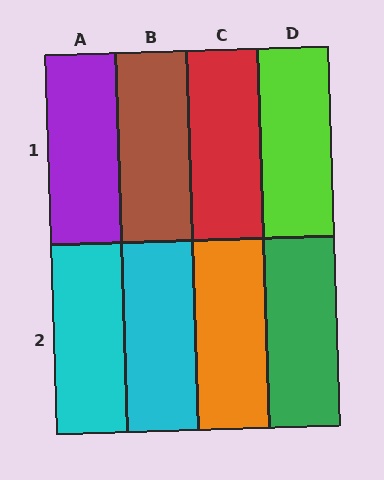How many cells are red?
1 cell is red.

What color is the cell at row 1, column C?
Red.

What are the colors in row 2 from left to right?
Cyan, cyan, orange, green.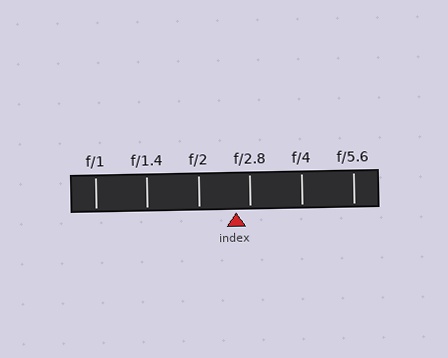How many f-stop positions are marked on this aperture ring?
There are 6 f-stop positions marked.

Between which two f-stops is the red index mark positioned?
The index mark is between f/2 and f/2.8.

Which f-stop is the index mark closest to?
The index mark is closest to f/2.8.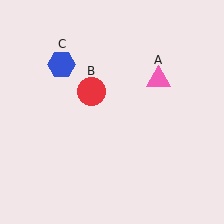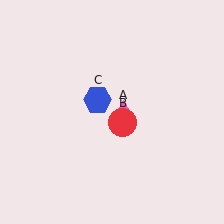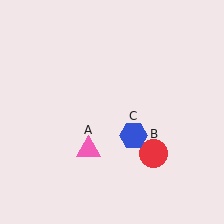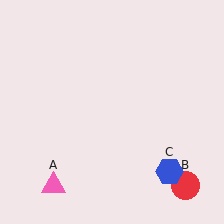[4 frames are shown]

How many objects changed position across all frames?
3 objects changed position: pink triangle (object A), red circle (object B), blue hexagon (object C).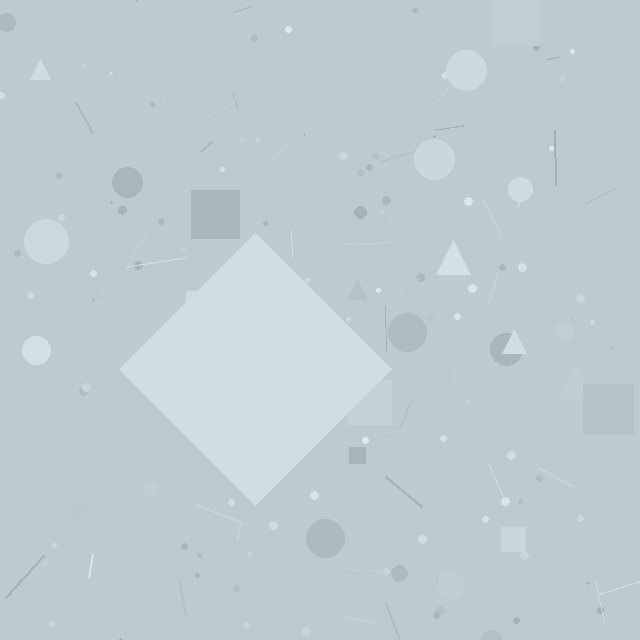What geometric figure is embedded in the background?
A diamond is embedded in the background.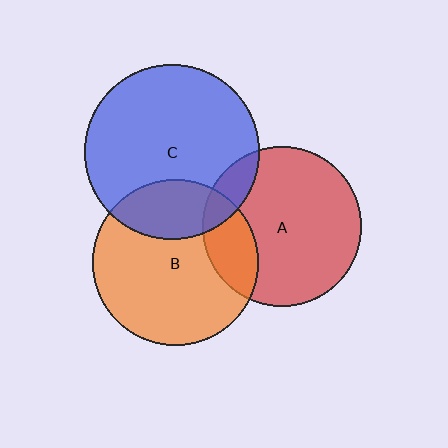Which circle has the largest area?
Circle C (blue).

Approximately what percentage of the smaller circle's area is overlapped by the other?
Approximately 25%.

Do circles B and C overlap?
Yes.